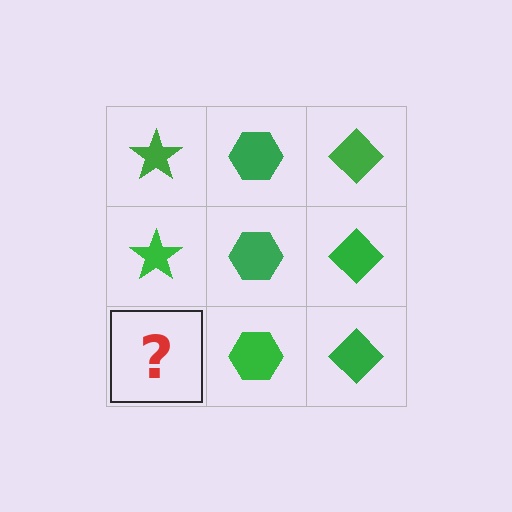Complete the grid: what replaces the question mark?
The question mark should be replaced with a green star.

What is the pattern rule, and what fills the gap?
The rule is that each column has a consistent shape. The gap should be filled with a green star.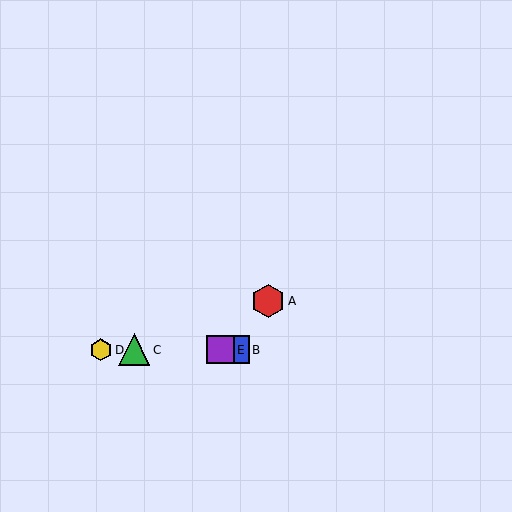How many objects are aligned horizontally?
4 objects (B, C, D, E) are aligned horizontally.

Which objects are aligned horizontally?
Objects B, C, D, E are aligned horizontally.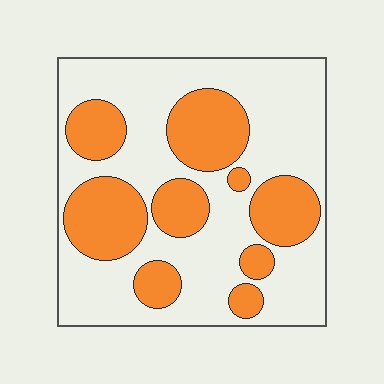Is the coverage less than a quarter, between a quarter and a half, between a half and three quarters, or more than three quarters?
Between a quarter and a half.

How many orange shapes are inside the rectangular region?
9.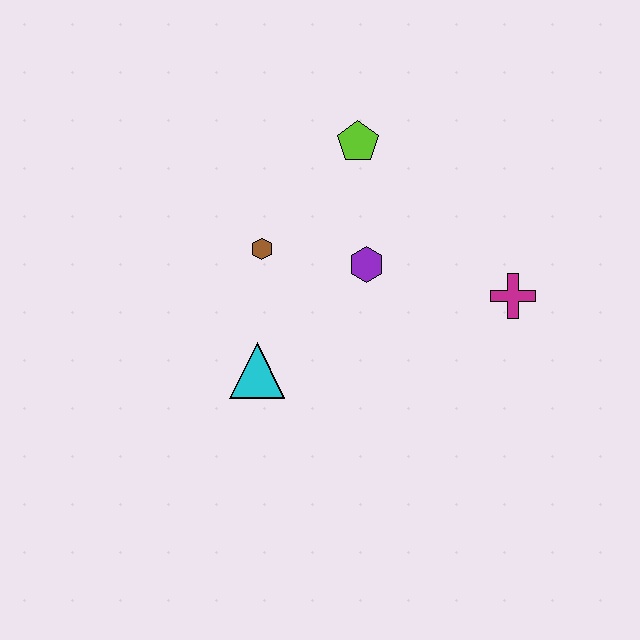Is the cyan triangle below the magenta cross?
Yes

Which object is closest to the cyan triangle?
The brown hexagon is closest to the cyan triangle.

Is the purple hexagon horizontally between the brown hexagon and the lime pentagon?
No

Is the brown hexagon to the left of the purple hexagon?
Yes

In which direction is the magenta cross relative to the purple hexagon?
The magenta cross is to the right of the purple hexagon.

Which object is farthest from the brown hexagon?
The magenta cross is farthest from the brown hexagon.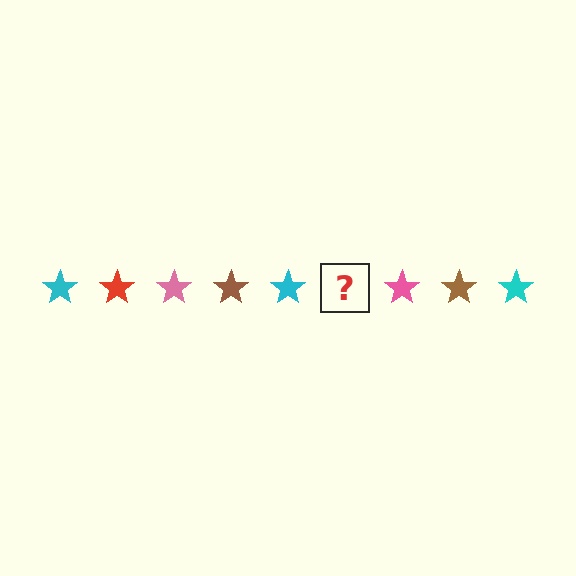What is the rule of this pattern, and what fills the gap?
The rule is that the pattern cycles through cyan, red, pink, brown stars. The gap should be filled with a red star.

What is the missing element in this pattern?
The missing element is a red star.